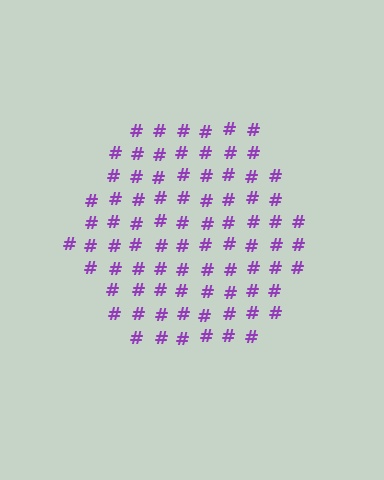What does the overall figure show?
The overall figure shows a hexagon.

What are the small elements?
The small elements are hash symbols.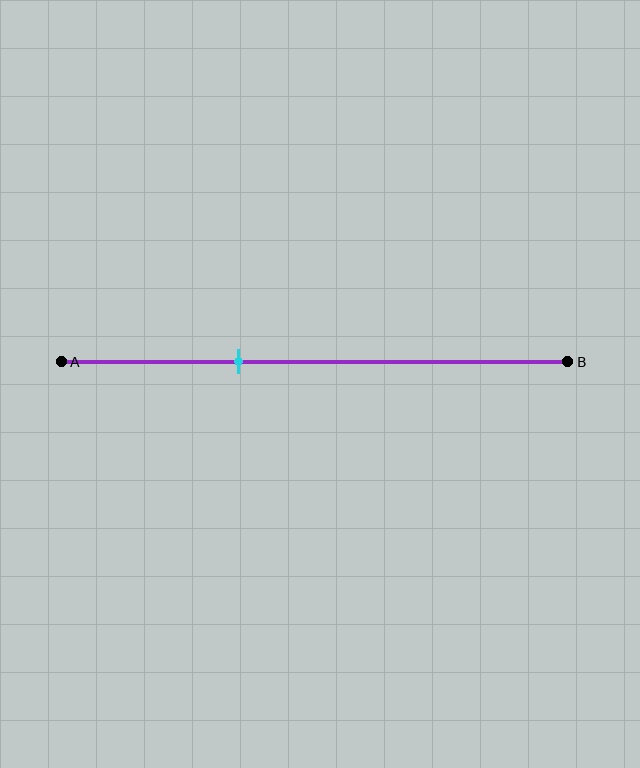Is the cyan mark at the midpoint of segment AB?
No, the mark is at about 35% from A, not at the 50% midpoint.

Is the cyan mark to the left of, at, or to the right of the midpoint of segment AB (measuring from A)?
The cyan mark is to the left of the midpoint of segment AB.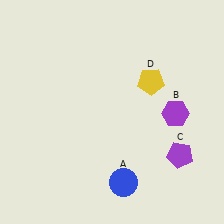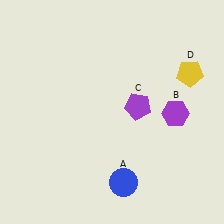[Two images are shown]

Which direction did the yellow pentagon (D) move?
The yellow pentagon (D) moved right.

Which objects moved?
The objects that moved are: the purple pentagon (C), the yellow pentagon (D).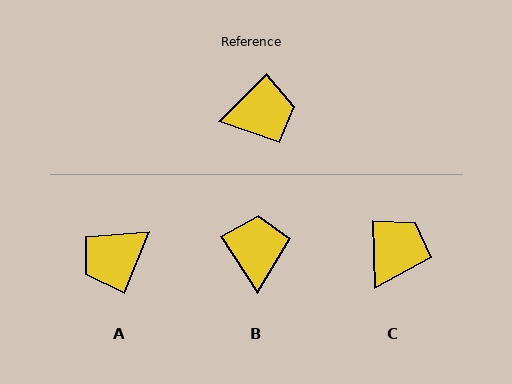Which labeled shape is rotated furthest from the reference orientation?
A, about 157 degrees away.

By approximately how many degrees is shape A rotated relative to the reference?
Approximately 157 degrees clockwise.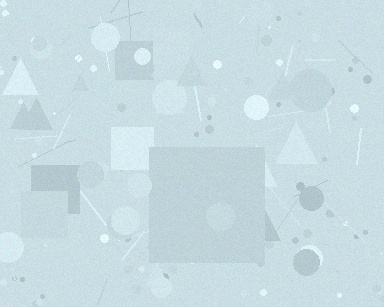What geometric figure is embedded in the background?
A square is embedded in the background.